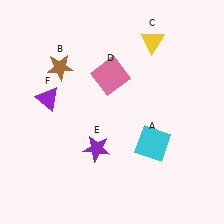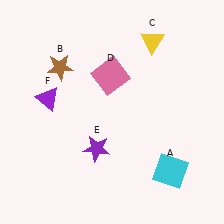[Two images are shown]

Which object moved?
The cyan square (A) moved down.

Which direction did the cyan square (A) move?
The cyan square (A) moved down.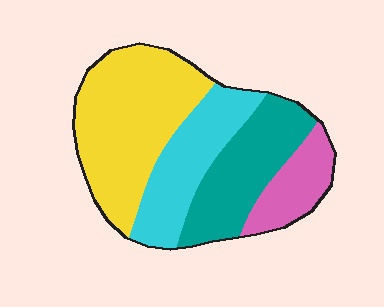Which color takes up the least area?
Pink, at roughly 15%.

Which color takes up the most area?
Yellow, at roughly 40%.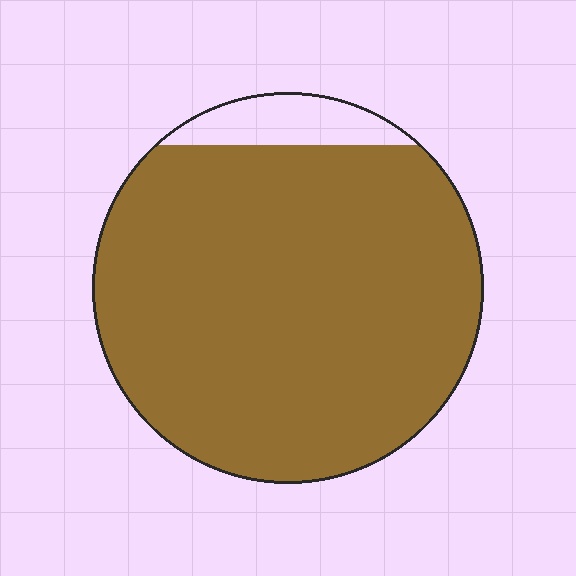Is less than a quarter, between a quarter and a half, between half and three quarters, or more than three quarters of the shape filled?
More than three quarters.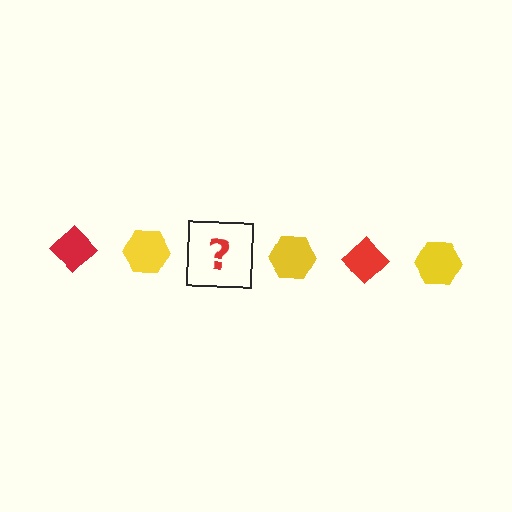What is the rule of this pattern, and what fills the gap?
The rule is that the pattern alternates between red diamond and yellow hexagon. The gap should be filled with a red diamond.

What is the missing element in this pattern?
The missing element is a red diamond.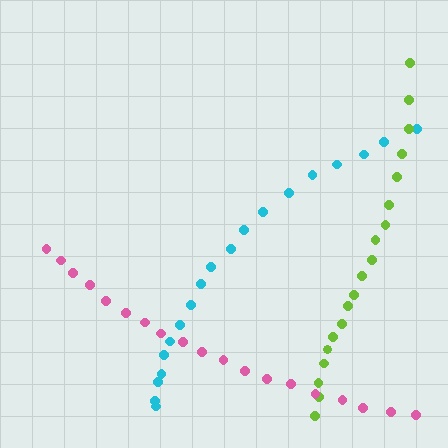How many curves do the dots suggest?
There are 3 distinct paths.